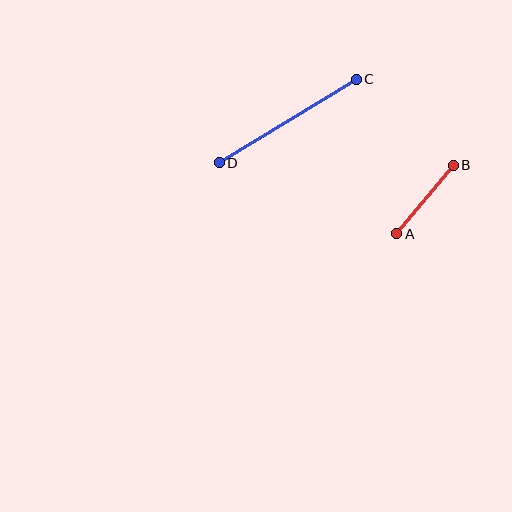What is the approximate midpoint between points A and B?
The midpoint is at approximately (425, 200) pixels.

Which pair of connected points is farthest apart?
Points C and D are farthest apart.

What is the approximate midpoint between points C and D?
The midpoint is at approximately (288, 121) pixels.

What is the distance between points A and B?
The distance is approximately 89 pixels.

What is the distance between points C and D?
The distance is approximately 160 pixels.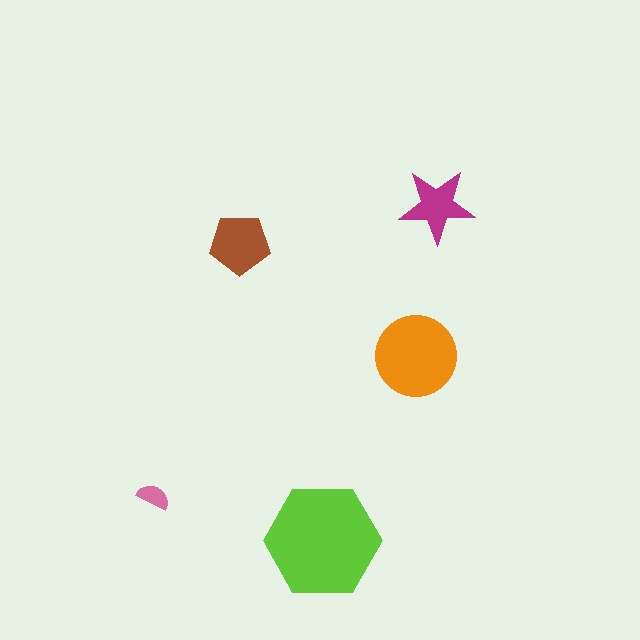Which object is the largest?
The lime hexagon.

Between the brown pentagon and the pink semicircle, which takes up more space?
The brown pentagon.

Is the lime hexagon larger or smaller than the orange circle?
Larger.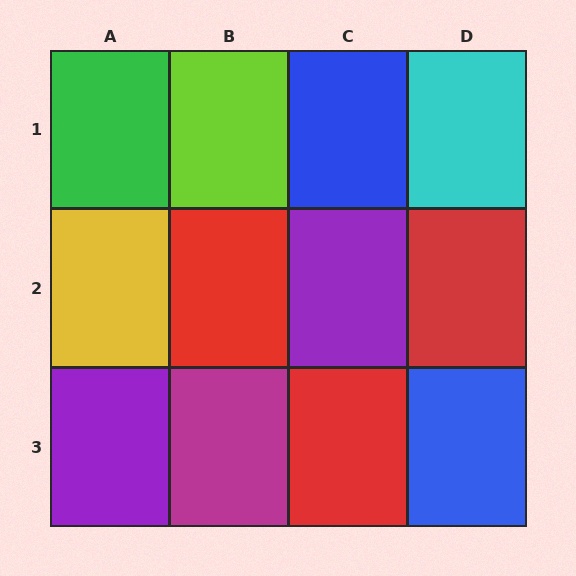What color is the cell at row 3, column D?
Blue.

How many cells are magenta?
1 cell is magenta.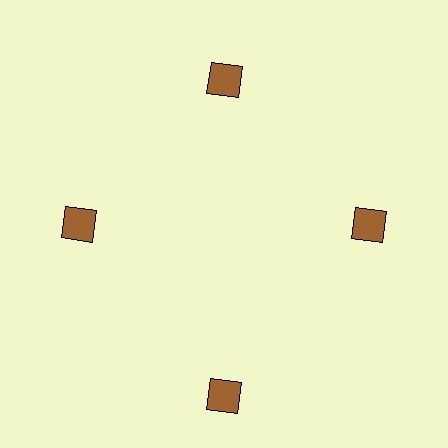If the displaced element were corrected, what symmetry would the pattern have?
It would have 4-fold rotational symmetry — the pattern would map onto itself every 90 degrees.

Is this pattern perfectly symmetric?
No. The 4 brown diamonds are arranged in a ring, but one element near the 6 o'clock position is pushed outward from the center, breaking the 4-fold rotational symmetry.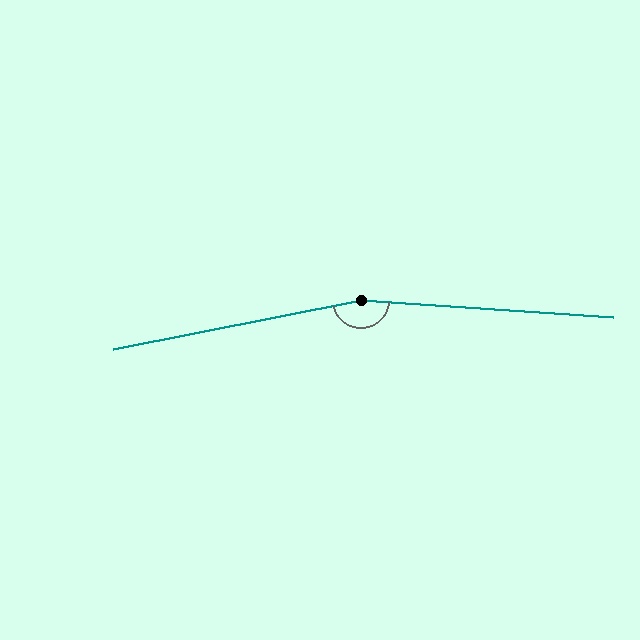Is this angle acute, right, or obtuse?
It is obtuse.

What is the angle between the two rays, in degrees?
Approximately 165 degrees.